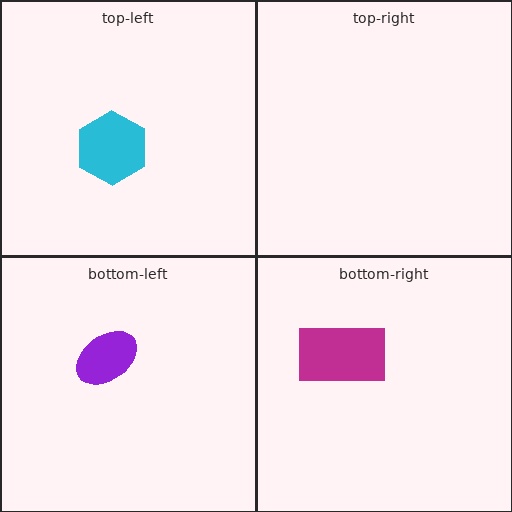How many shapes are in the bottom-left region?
1.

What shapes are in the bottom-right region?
The magenta rectangle.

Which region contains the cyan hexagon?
The top-left region.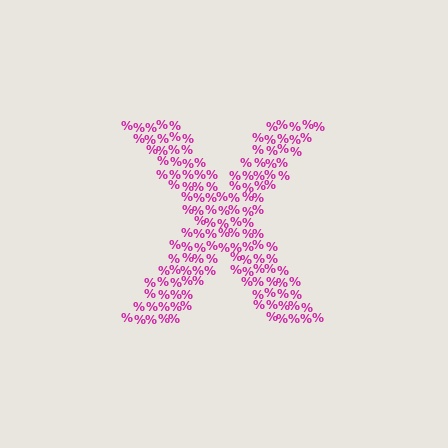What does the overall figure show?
The overall figure shows the letter X.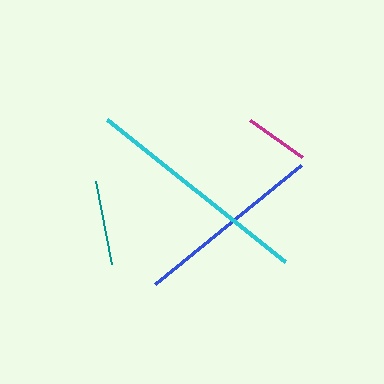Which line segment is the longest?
The cyan line is the longest at approximately 228 pixels.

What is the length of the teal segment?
The teal segment is approximately 85 pixels long.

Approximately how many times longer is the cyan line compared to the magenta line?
The cyan line is approximately 3.6 times the length of the magenta line.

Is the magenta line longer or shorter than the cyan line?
The cyan line is longer than the magenta line.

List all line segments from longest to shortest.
From longest to shortest: cyan, blue, teal, magenta.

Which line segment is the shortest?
The magenta line is the shortest at approximately 64 pixels.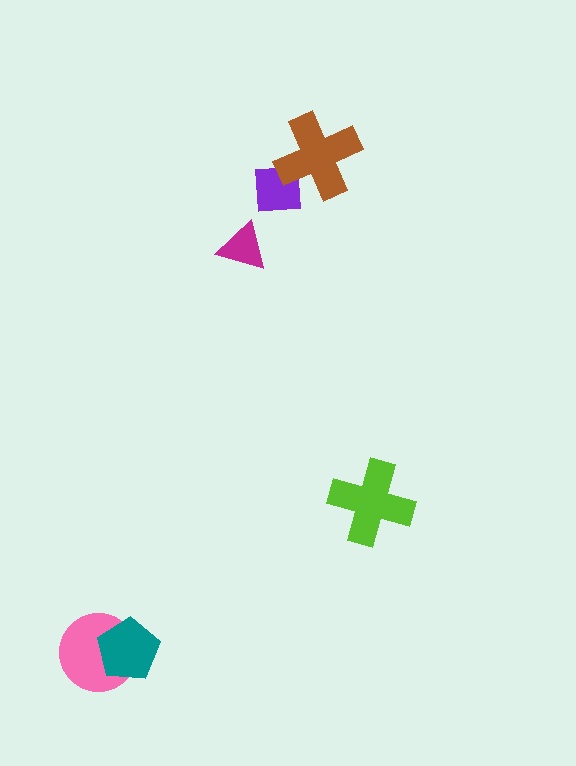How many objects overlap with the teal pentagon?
1 object overlaps with the teal pentagon.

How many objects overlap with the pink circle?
1 object overlaps with the pink circle.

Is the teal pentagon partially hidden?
No, no other shape covers it.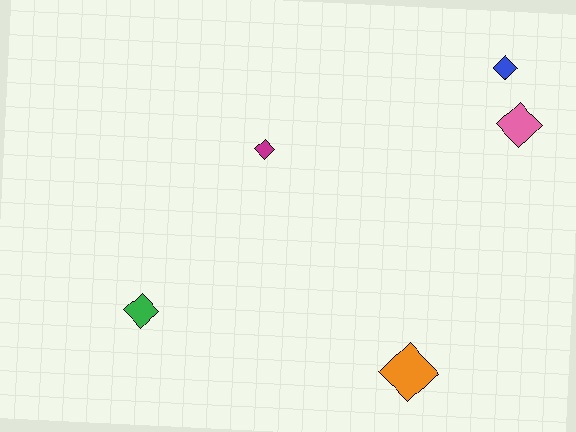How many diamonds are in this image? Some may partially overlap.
There are 5 diamonds.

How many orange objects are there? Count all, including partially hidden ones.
There is 1 orange object.